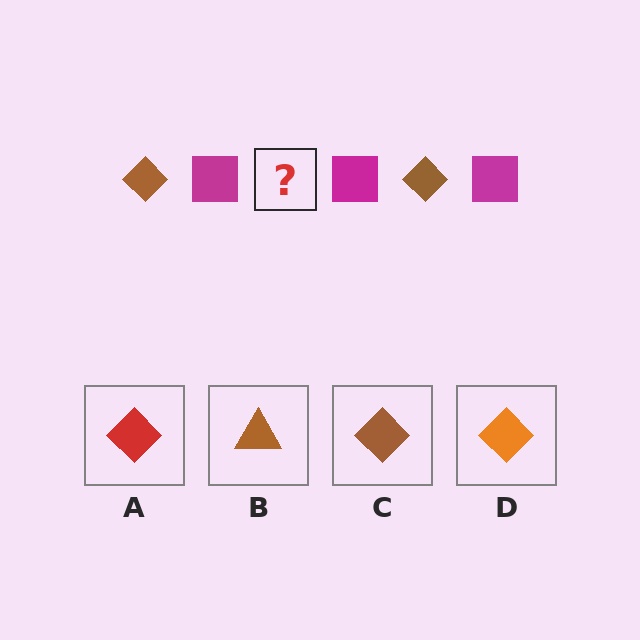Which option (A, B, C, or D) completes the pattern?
C.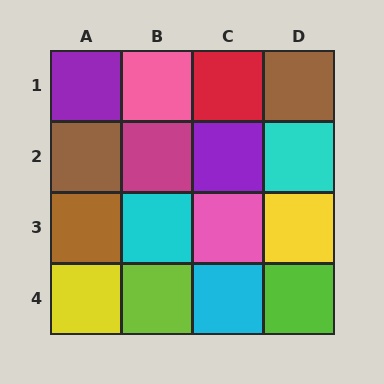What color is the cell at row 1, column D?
Brown.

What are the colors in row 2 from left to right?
Brown, magenta, purple, cyan.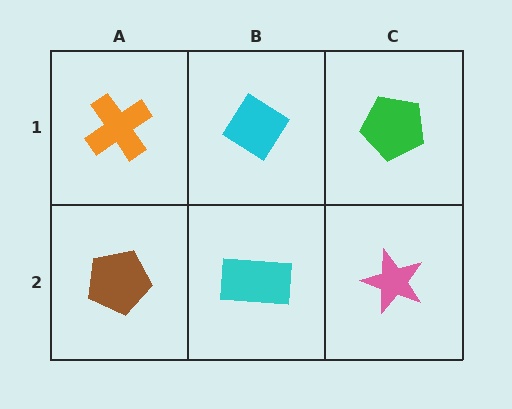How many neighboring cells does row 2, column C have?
2.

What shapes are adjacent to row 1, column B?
A cyan rectangle (row 2, column B), an orange cross (row 1, column A), a green pentagon (row 1, column C).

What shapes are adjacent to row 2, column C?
A green pentagon (row 1, column C), a cyan rectangle (row 2, column B).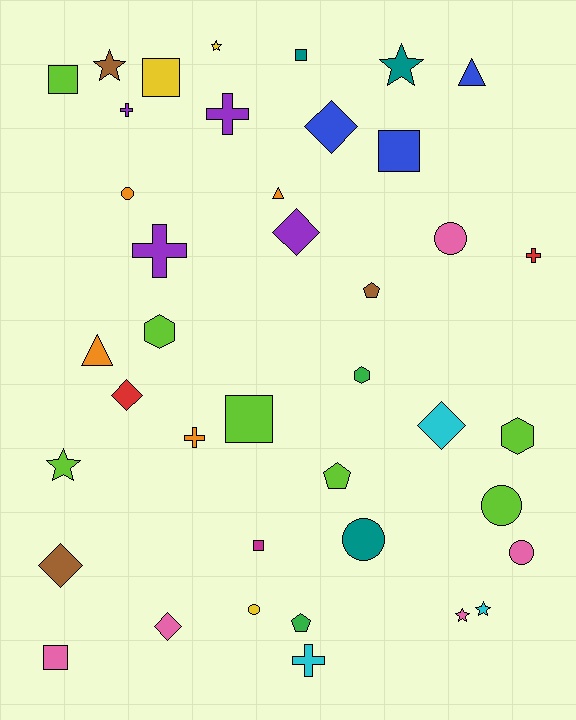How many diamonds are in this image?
There are 6 diamonds.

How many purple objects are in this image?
There are 4 purple objects.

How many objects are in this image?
There are 40 objects.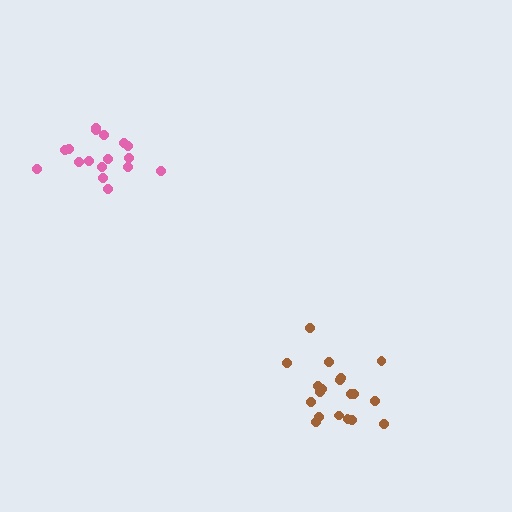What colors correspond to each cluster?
The clusters are colored: brown, pink.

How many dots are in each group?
Group 1: 19 dots, Group 2: 17 dots (36 total).